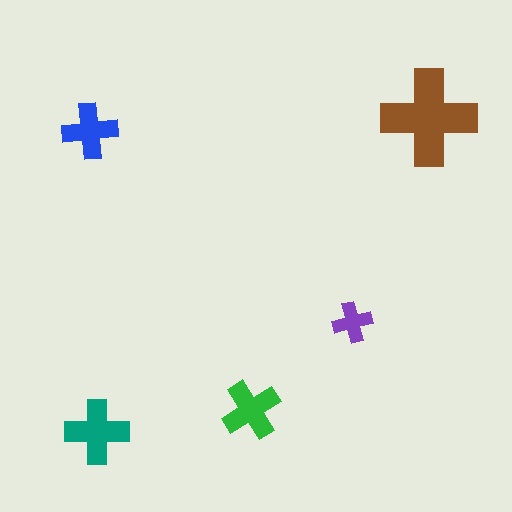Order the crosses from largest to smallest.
the brown one, the teal one, the green one, the blue one, the purple one.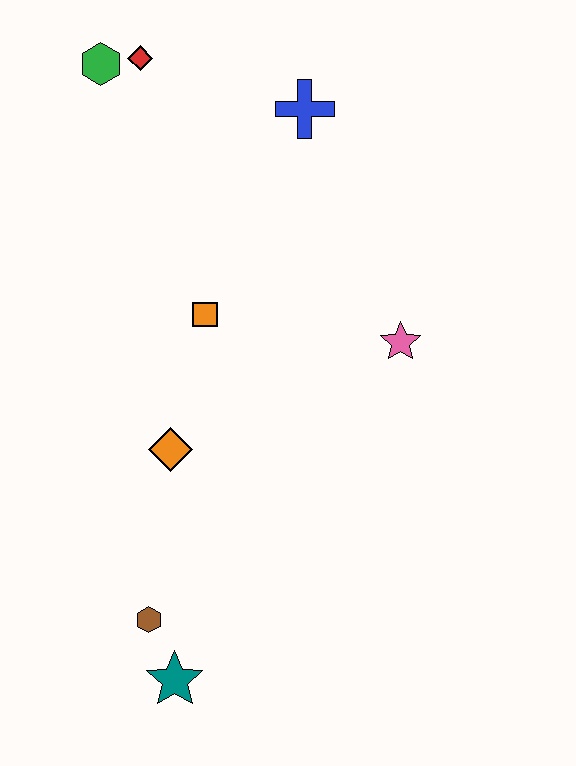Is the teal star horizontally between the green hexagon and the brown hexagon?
No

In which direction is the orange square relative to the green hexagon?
The orange square is below the green hexagon.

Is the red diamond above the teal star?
Yes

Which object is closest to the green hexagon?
The red diamond is closest to the green hexagon.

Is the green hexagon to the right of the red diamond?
No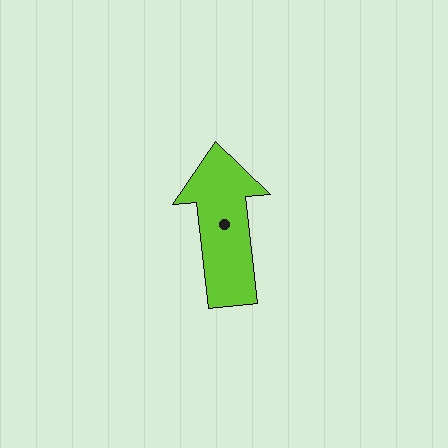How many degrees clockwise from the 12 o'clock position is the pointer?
Approximately 354 degrees.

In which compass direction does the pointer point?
North.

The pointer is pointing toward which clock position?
Roughly 12 o'clock.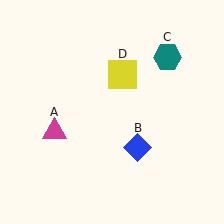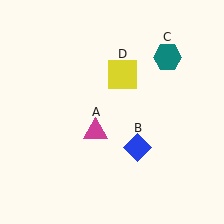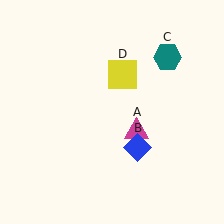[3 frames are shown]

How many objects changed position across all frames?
1 object changed position: magenta triangle (object A).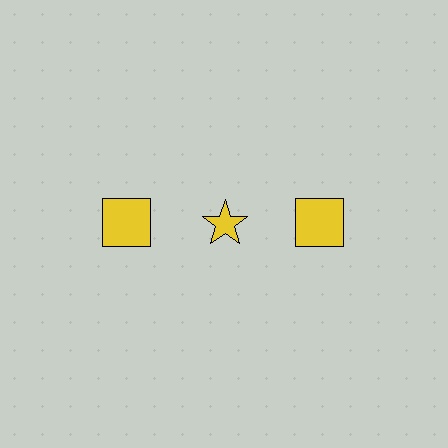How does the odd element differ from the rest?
It has a different shape: star instead of square.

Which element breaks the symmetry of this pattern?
The yellow star in the top row, second from left column breaks the symmetry. All other shapes are yellow squares.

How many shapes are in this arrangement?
There are 3 shapes arranged in a grid pattern.